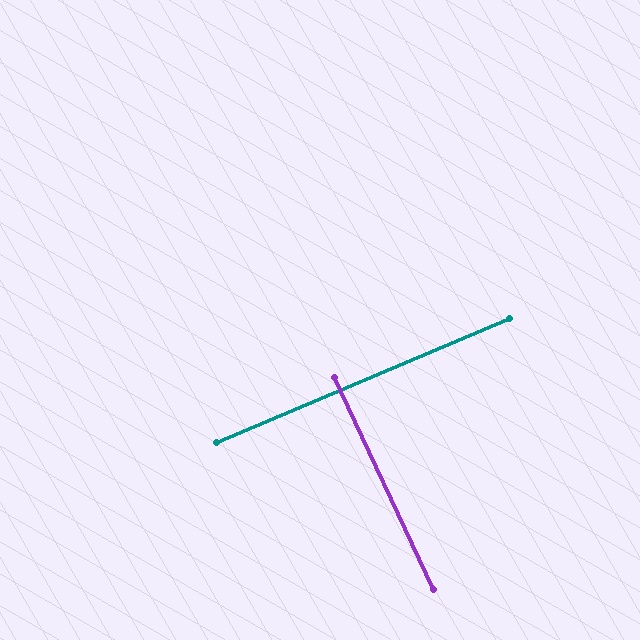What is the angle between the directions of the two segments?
Approximately 88 degrees.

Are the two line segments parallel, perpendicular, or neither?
Perpendicular — they meet at approximately 88°.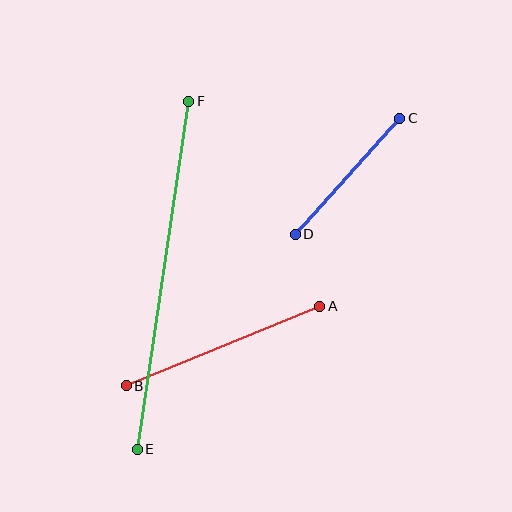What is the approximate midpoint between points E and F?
The midpoint is at approximately (163, 275) pixels.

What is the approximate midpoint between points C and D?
The midpoint is at approximately (348, 176) pixels.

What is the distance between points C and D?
The distance is approximately 156 pixels.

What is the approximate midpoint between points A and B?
The midpoint is at approximately (223, 346) pixels.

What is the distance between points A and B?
The distance is approximately 209 pixels.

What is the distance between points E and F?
The distance is approximately 352 pixels.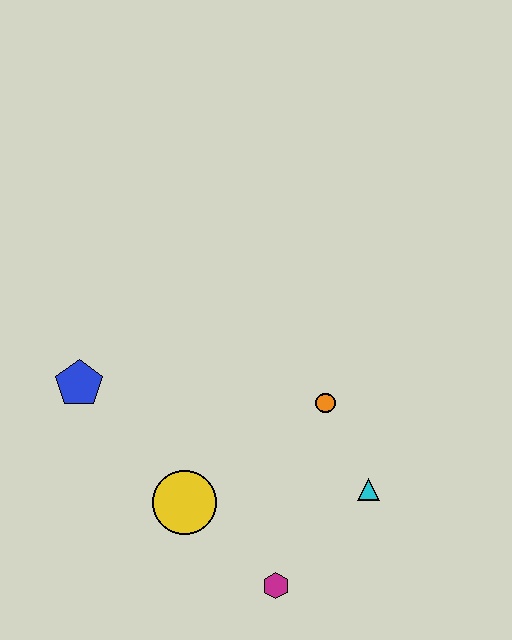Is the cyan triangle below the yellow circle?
No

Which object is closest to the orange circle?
The cyan triangle is closest to the orange circle.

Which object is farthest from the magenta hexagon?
The blue pentagon is farthest from the magenta hexagon.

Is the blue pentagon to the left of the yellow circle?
Yes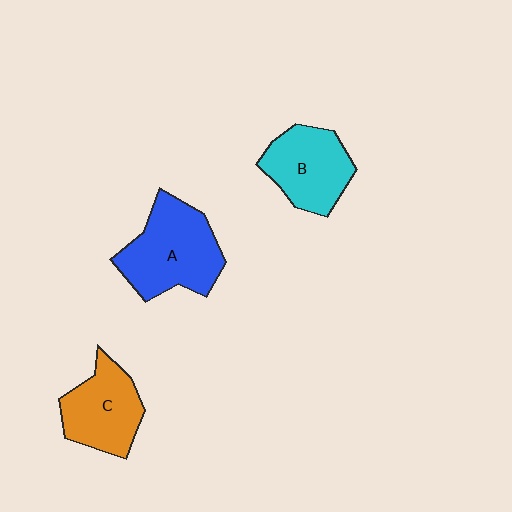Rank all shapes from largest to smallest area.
From largest to smallest: A (blue), B (cyan), C (orange).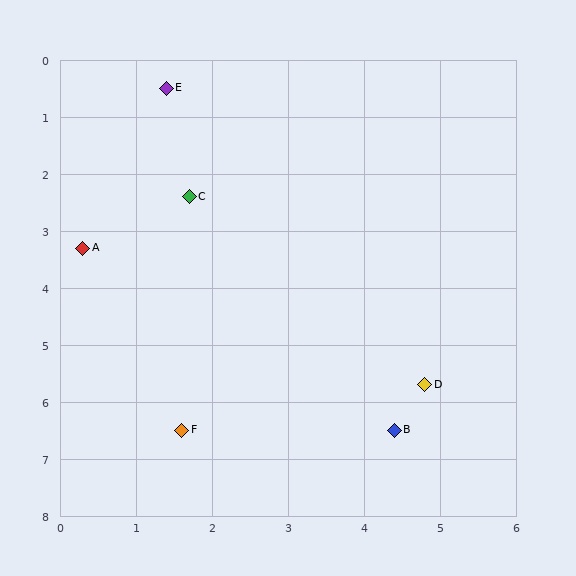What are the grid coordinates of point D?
Point D is at approximately (4.8, 5.7).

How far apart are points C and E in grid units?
Points C and E are about 1.9 grid units apart.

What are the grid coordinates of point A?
Point A is at approximately (0.3, 3.3).